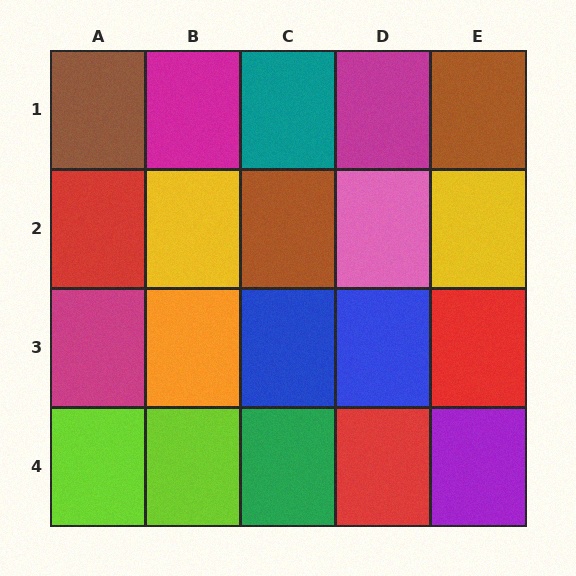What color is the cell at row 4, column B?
Lime.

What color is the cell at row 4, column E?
Purple.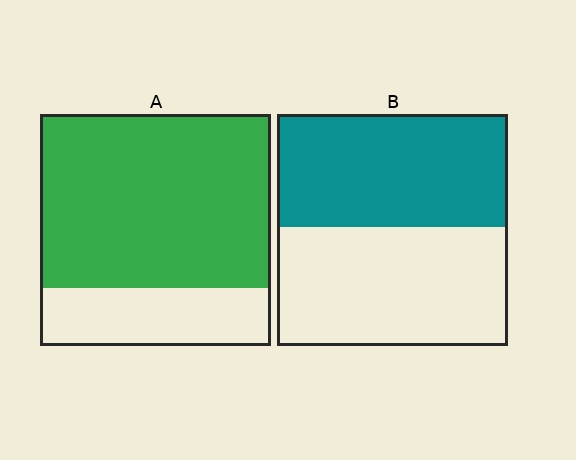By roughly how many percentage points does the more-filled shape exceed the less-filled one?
By roughly 25 percentage points (A over B).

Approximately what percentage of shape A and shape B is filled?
A is approximately 75% and B is approximately 50%.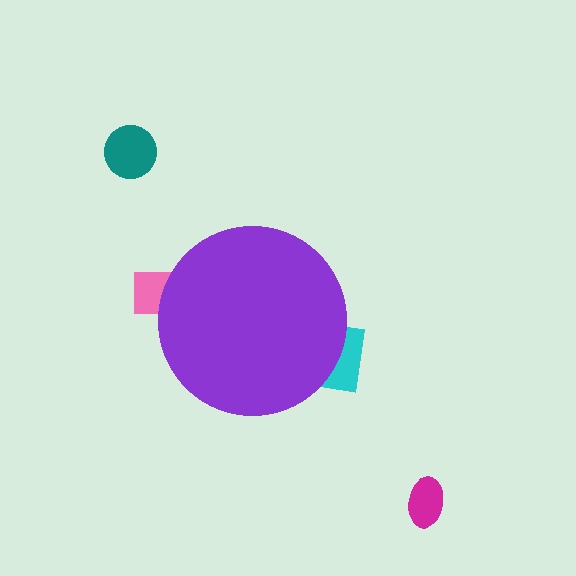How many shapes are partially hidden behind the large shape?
2 shapes are partially hidden.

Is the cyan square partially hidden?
Yes, the cyan square is partially hidden behind the purple circle.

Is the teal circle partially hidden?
No, the teal circle is fully visible.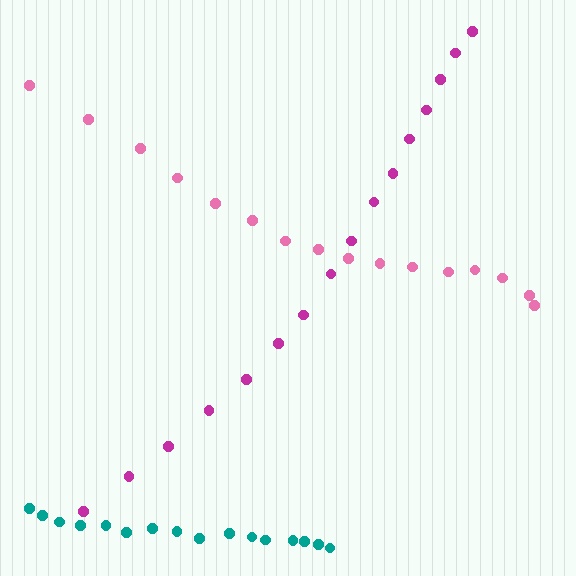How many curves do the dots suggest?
There are 3 distinct paths.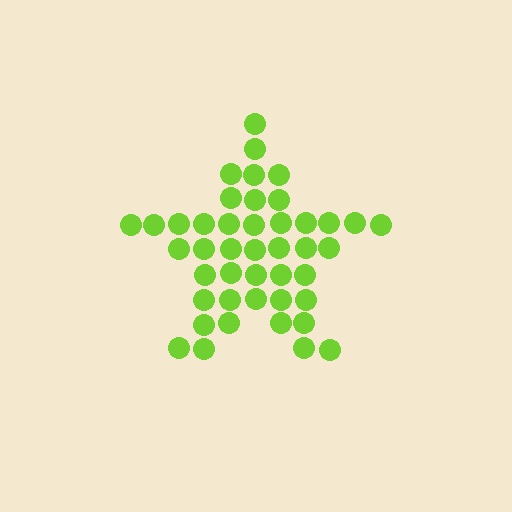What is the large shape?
The large shape is a star.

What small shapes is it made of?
It is made of small circles.